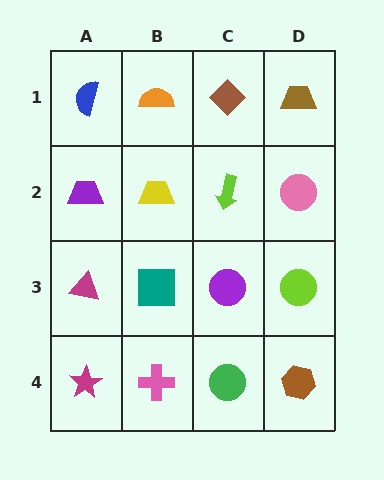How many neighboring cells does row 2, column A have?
3.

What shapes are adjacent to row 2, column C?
A brown diamond (row 1, column C), a purple circle (row 3, column C), a yellow trapezoid (row 2, column B), a pink circle (row 2, column D).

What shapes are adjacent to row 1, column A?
A purple trapezoid (row 2, column A), an orange semicircle (row 1, column B).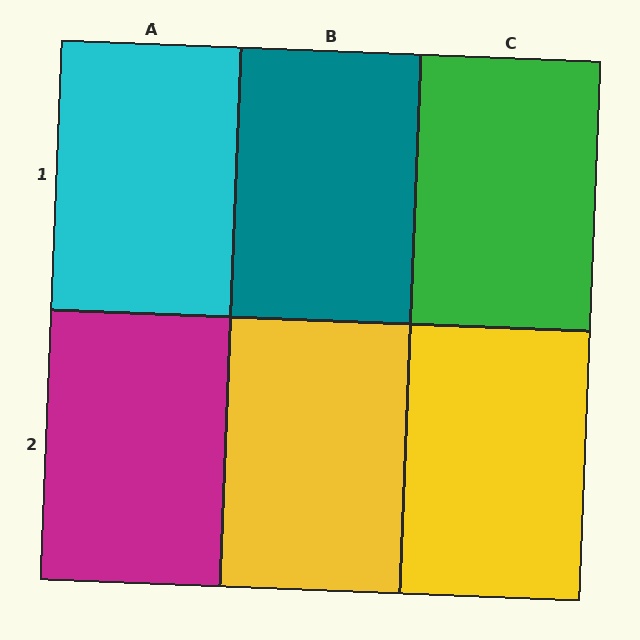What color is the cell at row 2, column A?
Magenta.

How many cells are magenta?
1 cell is magenta.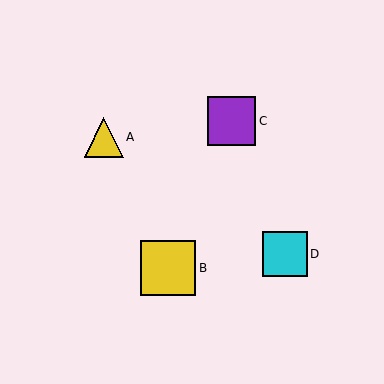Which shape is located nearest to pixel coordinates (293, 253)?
The cyan square (labeled D) at (285, 254) is nearest to that location.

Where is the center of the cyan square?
The center of the cyan square is at (285, 254).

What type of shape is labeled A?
Shape A is a yellow triangle.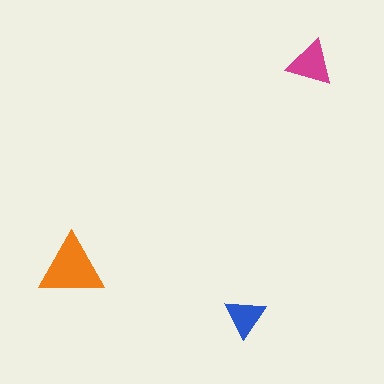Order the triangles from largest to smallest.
the orange one, the magenta one, the blue one.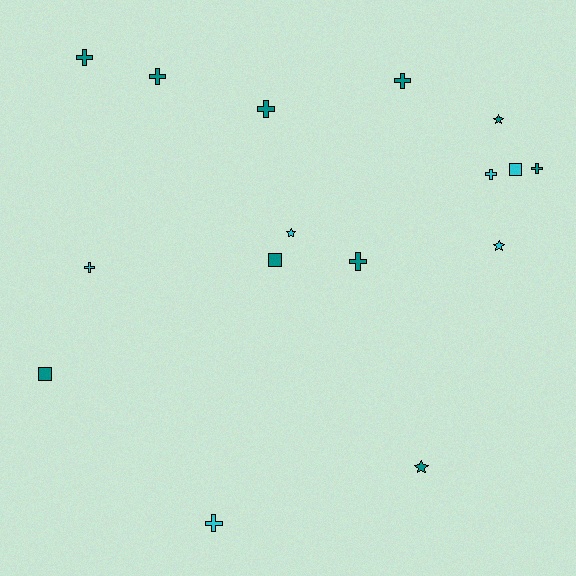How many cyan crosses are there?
There are 3 cyan crosses.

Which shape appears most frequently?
Cross, with 9 objects.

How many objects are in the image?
There are 16 objects.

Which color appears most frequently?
Teal, with 10 objects.